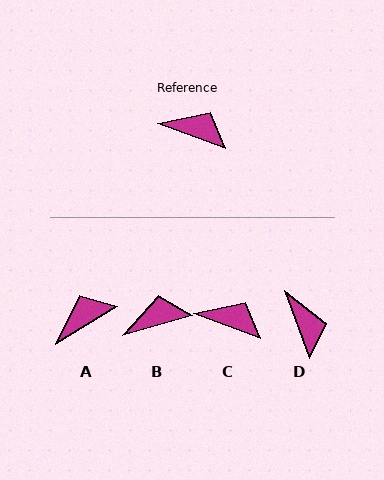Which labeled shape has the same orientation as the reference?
C.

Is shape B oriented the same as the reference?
No, it is off by about 36 degrees.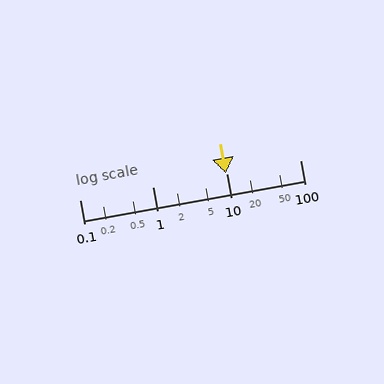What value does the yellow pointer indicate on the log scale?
The pointer indicates approximately 9.6.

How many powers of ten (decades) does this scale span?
The scale spans 3 decades, from 0.1 to 100.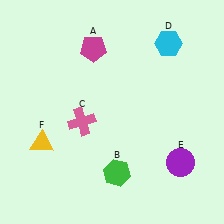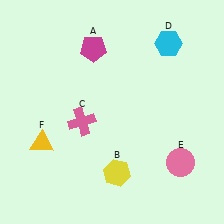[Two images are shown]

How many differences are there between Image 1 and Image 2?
There are 2 differences between the two images.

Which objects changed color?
B changed from green to yellow. E changed from purple to pink.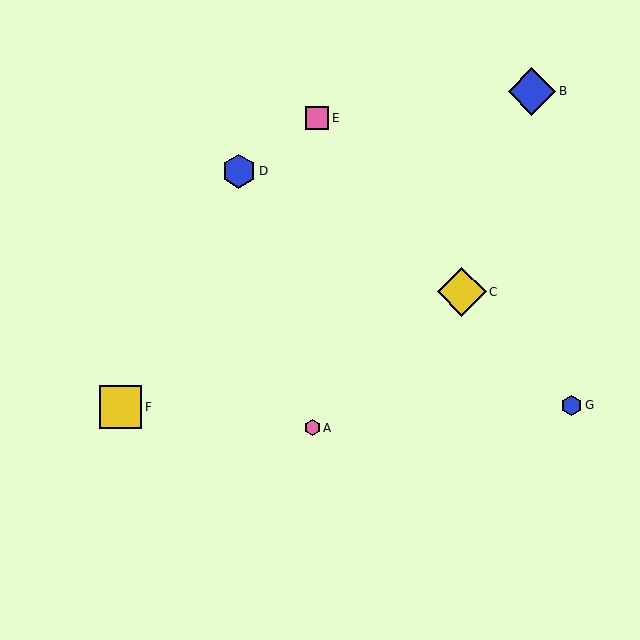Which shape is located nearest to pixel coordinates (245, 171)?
The blue hexagon (labeled D) at (239, 171) is nearest to that location.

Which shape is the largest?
The yellow diamond (labeled C) is the largest.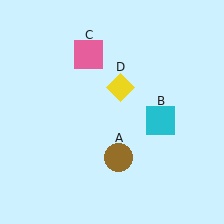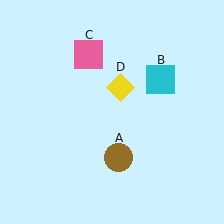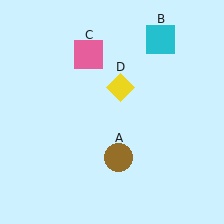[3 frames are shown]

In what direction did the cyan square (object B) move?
The cyan square (object B) moved up.